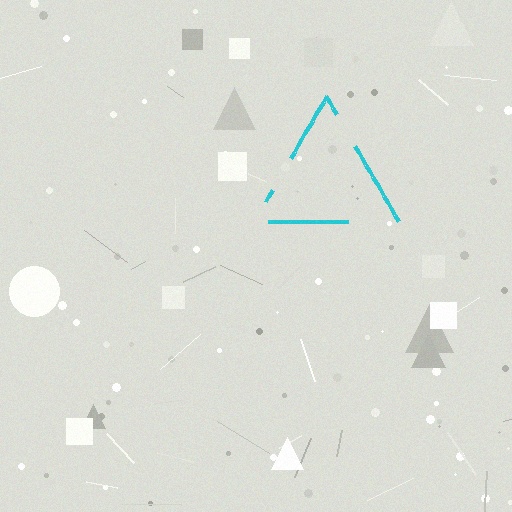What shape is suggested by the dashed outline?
The dashed outline suggests a triangle.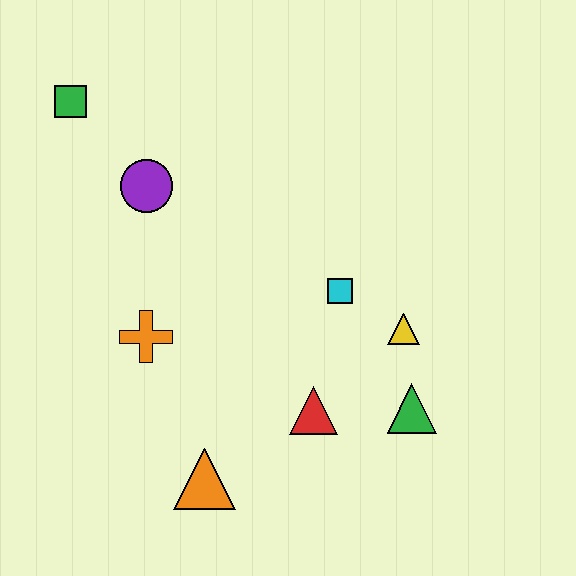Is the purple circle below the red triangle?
No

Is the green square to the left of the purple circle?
Yes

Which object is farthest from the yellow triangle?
The green square is farthest from the yellow triangle.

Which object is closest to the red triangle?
The green triangle is closest to the red triangle.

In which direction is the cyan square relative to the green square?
The cyan square is to the right of the green square.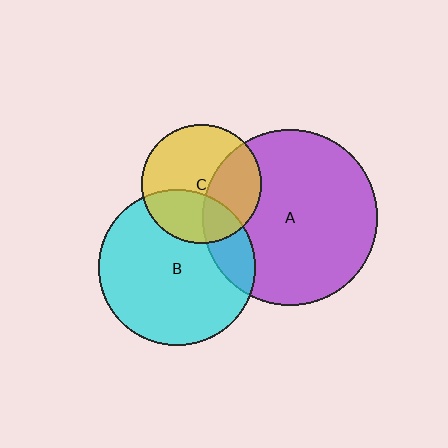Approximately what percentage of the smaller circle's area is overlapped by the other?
Approximately 15%.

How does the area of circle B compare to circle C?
Approximately 1.7 times.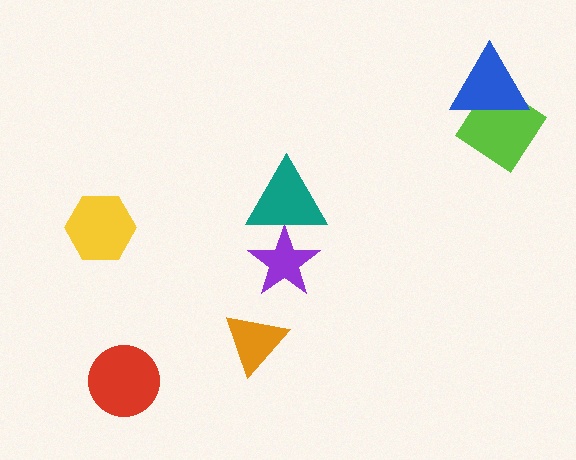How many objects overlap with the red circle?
0 objects overlap with the red circle.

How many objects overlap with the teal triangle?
1 object overlaps with the teal triangle.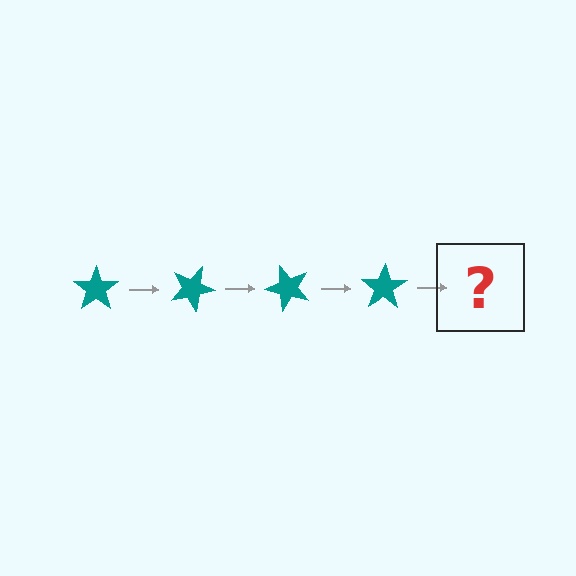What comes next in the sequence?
The next element should be a teal star rotated 100 degrees.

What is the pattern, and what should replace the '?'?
The pattern is that the star rotates 25 degrees each step. The '?' should be a teal star rotated 100 degrees.